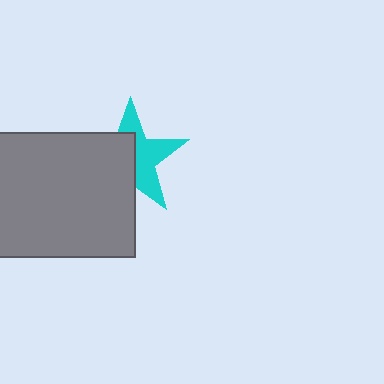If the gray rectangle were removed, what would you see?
You would see the complete cyan star.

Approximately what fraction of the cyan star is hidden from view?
Roughly 51% of the cyan star is hidden behind the gray rectangle.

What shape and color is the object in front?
The object in front is a gray rectangle.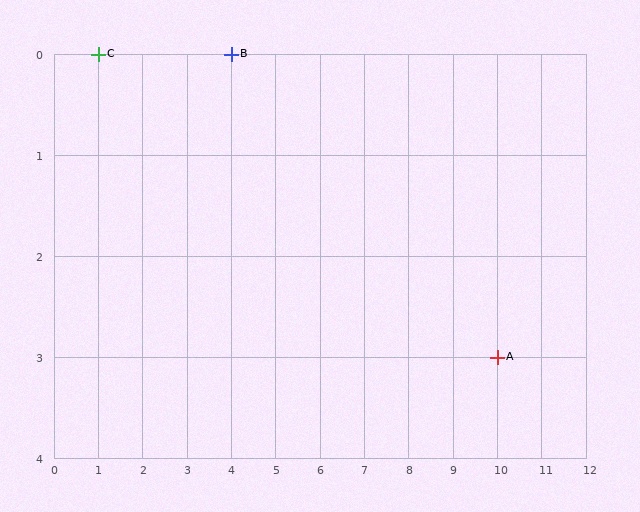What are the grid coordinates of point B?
Point B is at grid coordinates (4, 0).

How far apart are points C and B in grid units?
Points C and B are 3 columns apart.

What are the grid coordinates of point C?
Point C is at grid coordinates (1, 0).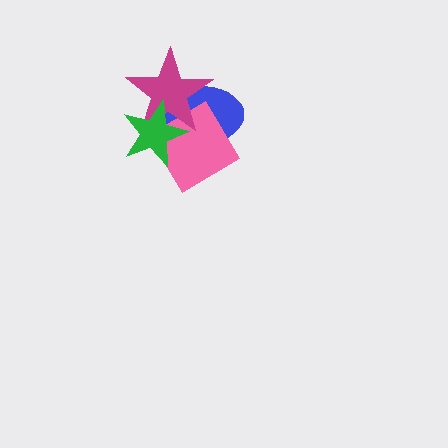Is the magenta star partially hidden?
Yes, it is partially covered by another shape.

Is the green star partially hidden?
No, no other shape covers it.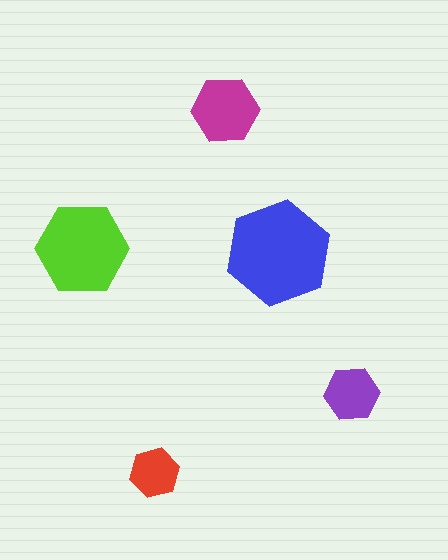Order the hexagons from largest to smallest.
the blue one, the lime one, the magenta one, the purple one, the red one.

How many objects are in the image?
There are 5 objects in the image.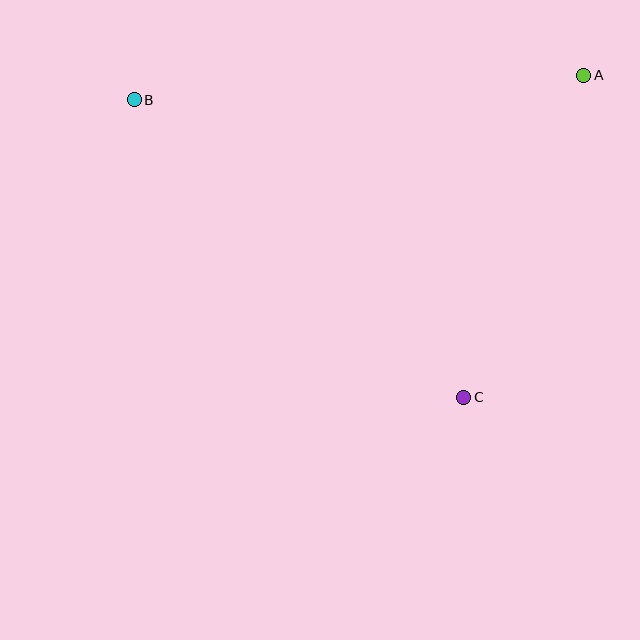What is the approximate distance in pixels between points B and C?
The distance between B and C is approximately 444 pixels.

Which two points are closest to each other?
Points A and C are closest to each other.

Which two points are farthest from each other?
Points A and B are farthest from each other.